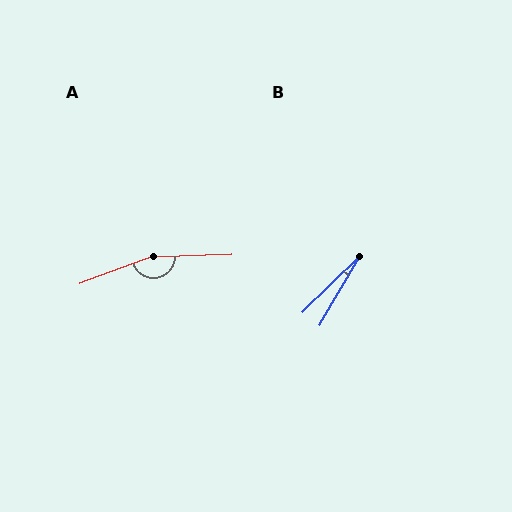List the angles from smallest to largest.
B (16°), A (161°).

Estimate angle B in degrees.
Approximately 16 degrees.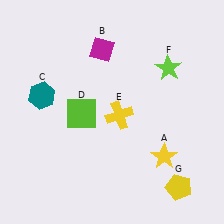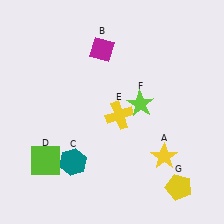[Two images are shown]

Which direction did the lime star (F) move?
The lime star (F) moved down.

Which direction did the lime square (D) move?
The lime square (D) moved down.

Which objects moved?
The objects that moved are: the teal hexagon (C), the lime square (D), the lime star (F).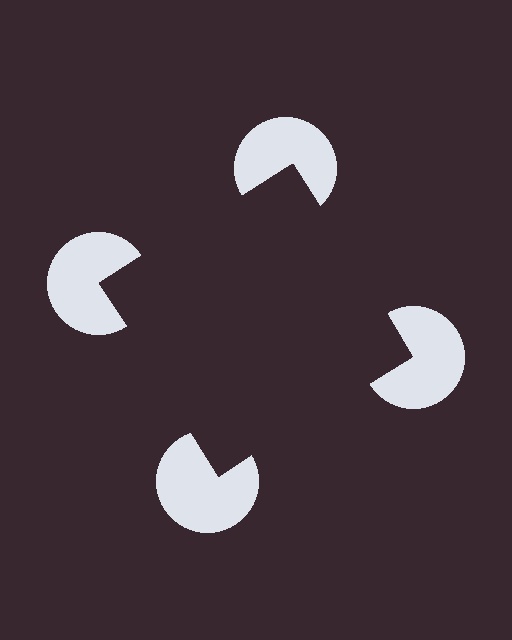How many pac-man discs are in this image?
There are 4 — one at each vertex of the illusory square.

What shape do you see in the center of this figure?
An illusory square — its edges are inferred from the aligned wedge cuts in the pac-man discs, not physically drawn.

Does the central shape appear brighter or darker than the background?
It typically appears slightly darker than the background, even though no actual brightness change is drawn.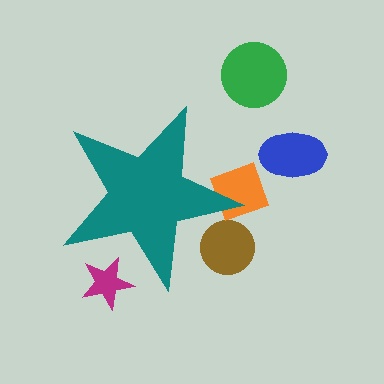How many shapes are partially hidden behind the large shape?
3 shapes are partially hidden.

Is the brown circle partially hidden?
Yes, the brown circle is partially hidden behind the teal star.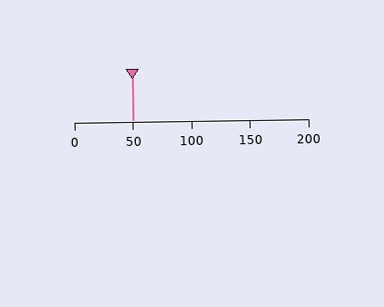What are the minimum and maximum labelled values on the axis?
The axis runs from 0 to 200.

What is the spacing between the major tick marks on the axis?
The major ticks are spaced 50 apart.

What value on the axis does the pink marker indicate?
The marker indicates approximately 50.